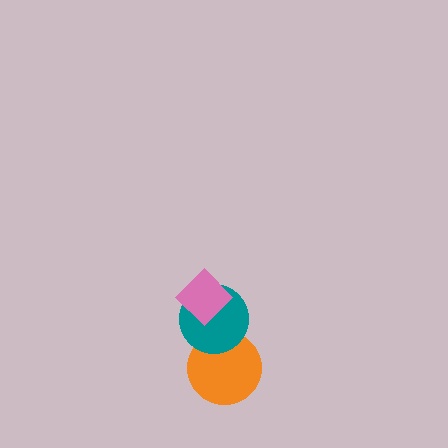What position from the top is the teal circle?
The teal circle is 2nd from the top.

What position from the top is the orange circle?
The orange circle is 3rd from the top.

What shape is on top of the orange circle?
The teal circle is on top of the orange circle.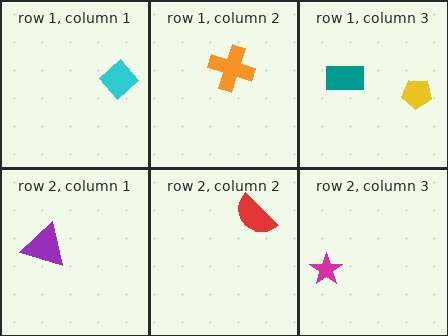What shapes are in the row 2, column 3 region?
The magenta star.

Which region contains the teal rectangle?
The row 1, column 3 region.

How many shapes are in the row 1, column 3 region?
2.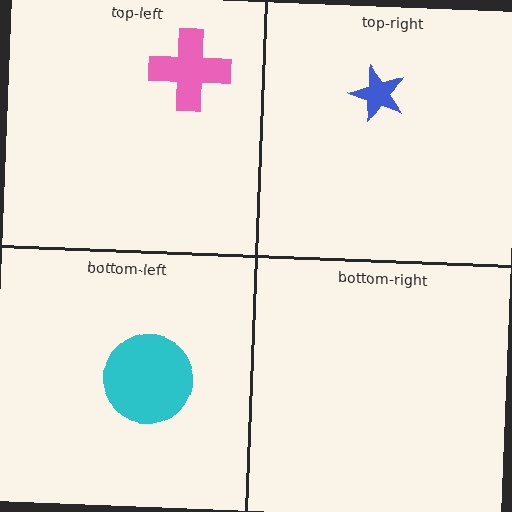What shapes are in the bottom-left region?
The cyan circle.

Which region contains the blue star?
The top-right region.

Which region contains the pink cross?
The top-left region.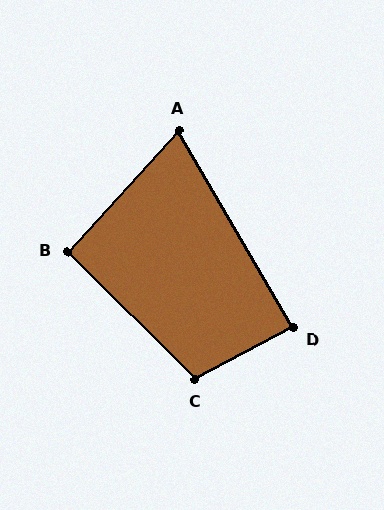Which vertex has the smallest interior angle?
A, at approximately 73 degrees.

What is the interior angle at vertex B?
Approximately 92 degrees (approximately right).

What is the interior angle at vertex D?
Approximately 88 degrees (approximately right).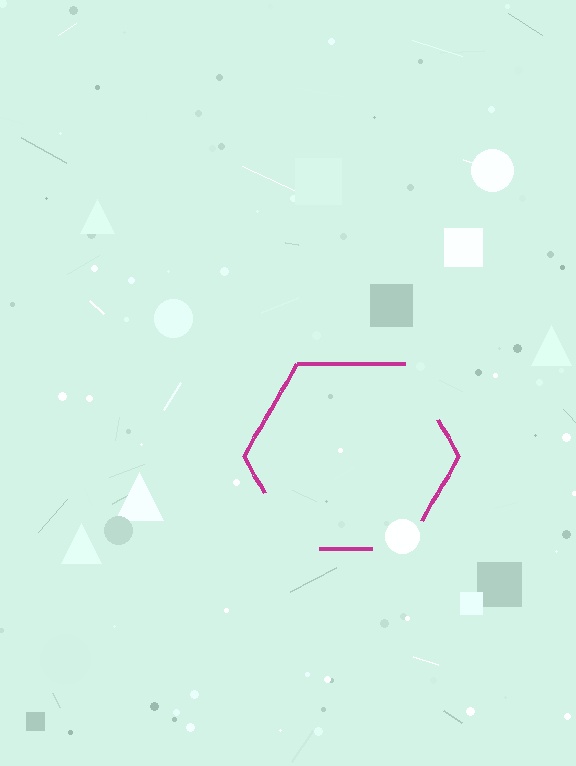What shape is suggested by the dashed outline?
The dashed outline suggests a hexagon.